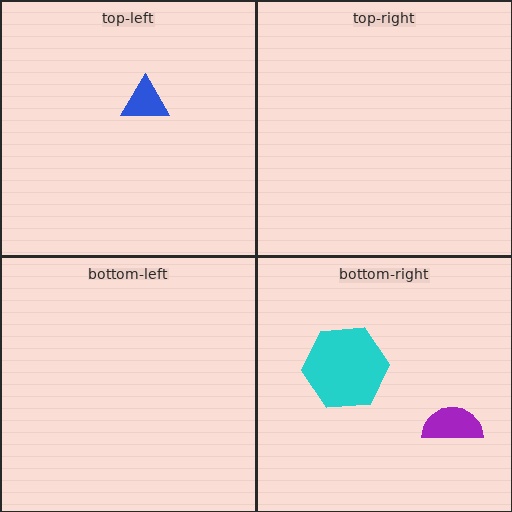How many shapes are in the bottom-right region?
2.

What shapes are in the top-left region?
The blue triangle.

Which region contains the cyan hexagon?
The bottom-right region.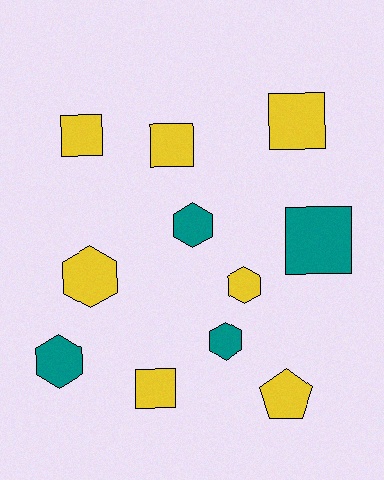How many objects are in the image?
There are 11 objects.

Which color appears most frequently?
Yellow, with 7 objects.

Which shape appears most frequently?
Square, with 5 objects.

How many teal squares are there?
There is 1 teal square.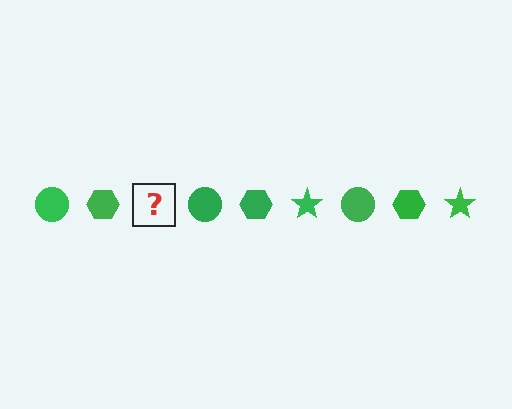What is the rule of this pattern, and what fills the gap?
The rule is that the pattern cycles through circle, hexagon, star shapes in green. The gap should be filled with a green star.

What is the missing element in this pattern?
The missing element is a green star.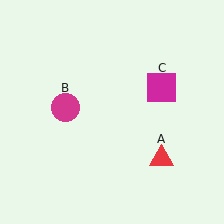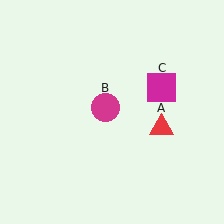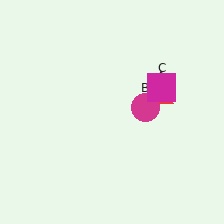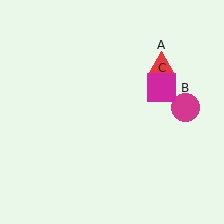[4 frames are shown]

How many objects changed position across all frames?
2 objects changed position: red triangle (object A), magenta circle (object B).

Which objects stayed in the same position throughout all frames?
Magenta square (object C) remained stationary.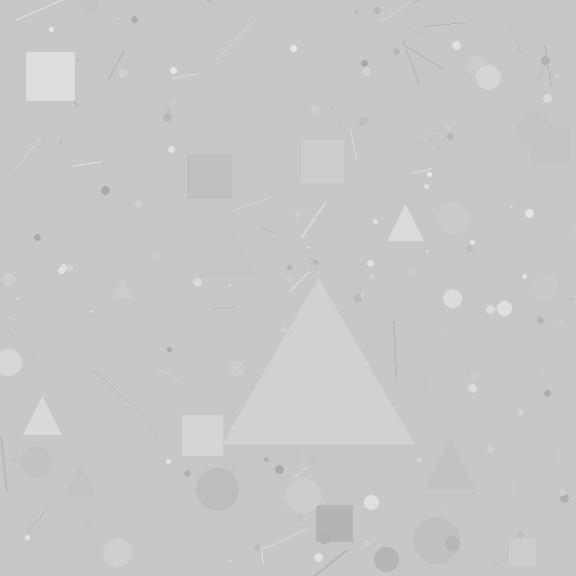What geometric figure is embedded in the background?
A triangle is embedded in the background.